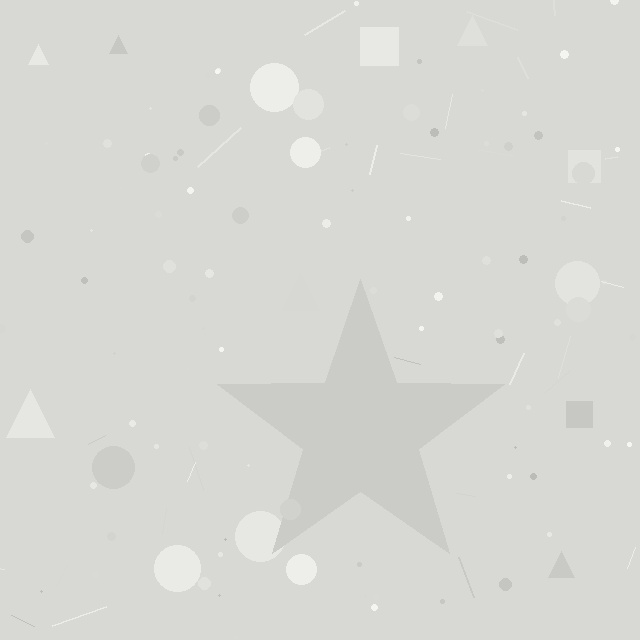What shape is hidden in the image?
A star is hidden in the image.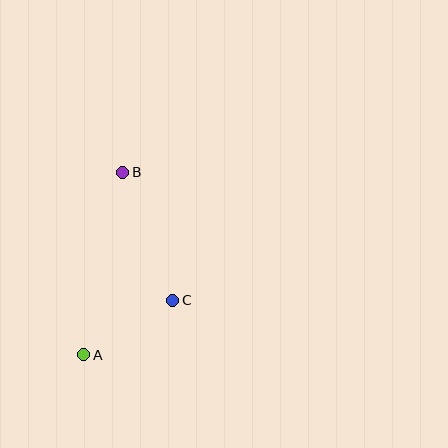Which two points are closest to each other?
Points A and C are closest to each other.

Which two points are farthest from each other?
Points A and B are farthest from each other.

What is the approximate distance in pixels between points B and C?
The distance between B and C is approximately 137 pixels.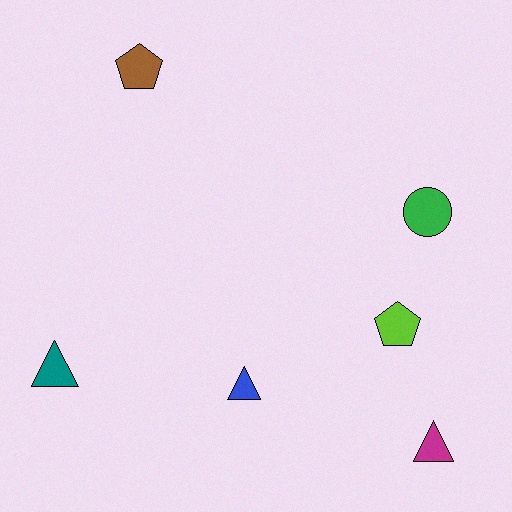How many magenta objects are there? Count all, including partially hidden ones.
There is 1 magenta object.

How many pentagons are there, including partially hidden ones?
There are 2 pentagons.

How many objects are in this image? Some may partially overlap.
There are 6 objects.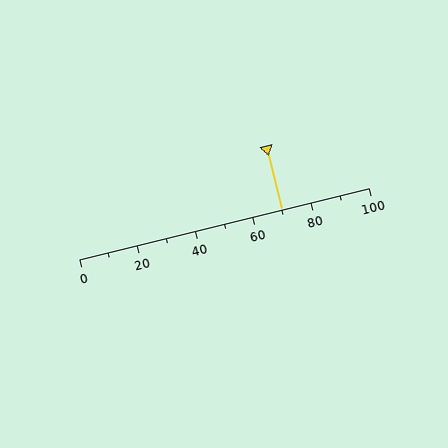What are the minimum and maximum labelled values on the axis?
The axis runs from 0 to 100.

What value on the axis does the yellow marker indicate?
The marker indicates approximately 70.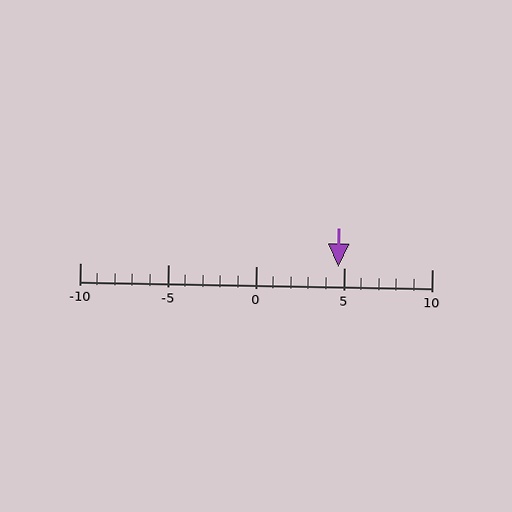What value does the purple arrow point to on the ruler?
The purple arrow points to approximately 5.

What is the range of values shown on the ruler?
The ruler shows values from -10 to 10.